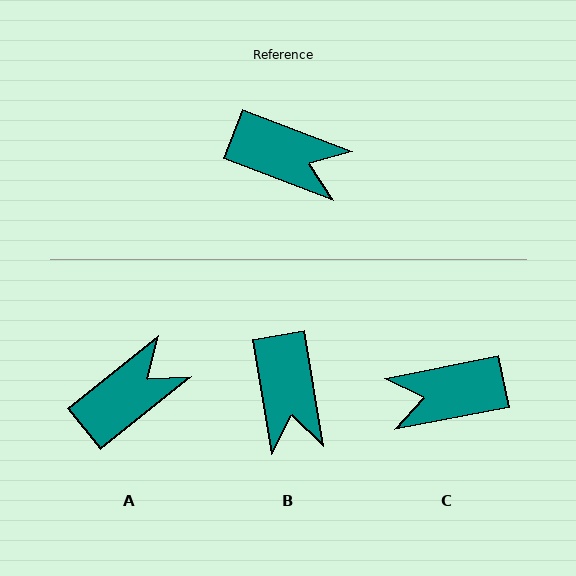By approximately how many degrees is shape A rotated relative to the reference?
Approximately 60 degrees counter-clockwise.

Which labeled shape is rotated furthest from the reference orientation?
C, about 148 degrees away.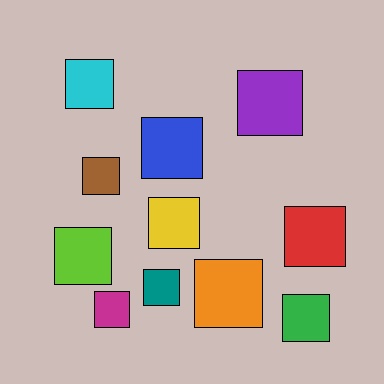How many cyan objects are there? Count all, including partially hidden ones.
There is 1 cyan object.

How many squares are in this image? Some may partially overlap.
There are 11 squares.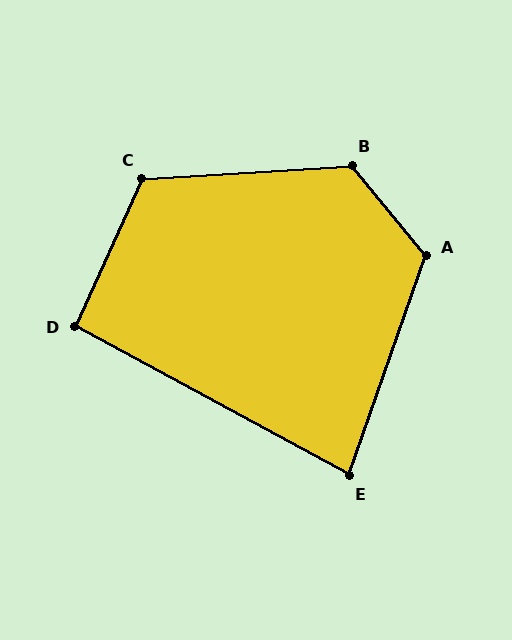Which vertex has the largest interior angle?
B, at approximately 126 degrees.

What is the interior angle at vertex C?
Approximately 118 degrees (obtuse).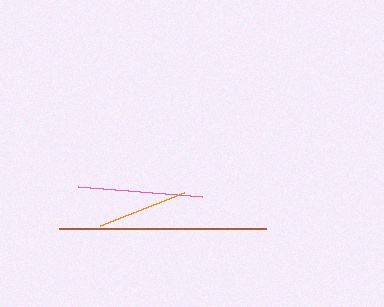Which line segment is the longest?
The brown line is the longest at approximately 206 pixels.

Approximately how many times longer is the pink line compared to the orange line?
The pink line is approximately 1.4 times the length of the orange line.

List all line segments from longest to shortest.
From longest to shortest: brown, pink, orange.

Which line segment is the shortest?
The orange line is the shortest at approximately 90 pixels.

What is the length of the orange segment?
The orange segment is approximately 90 pixels long.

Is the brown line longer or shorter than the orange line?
The brown line is longer than the orange line.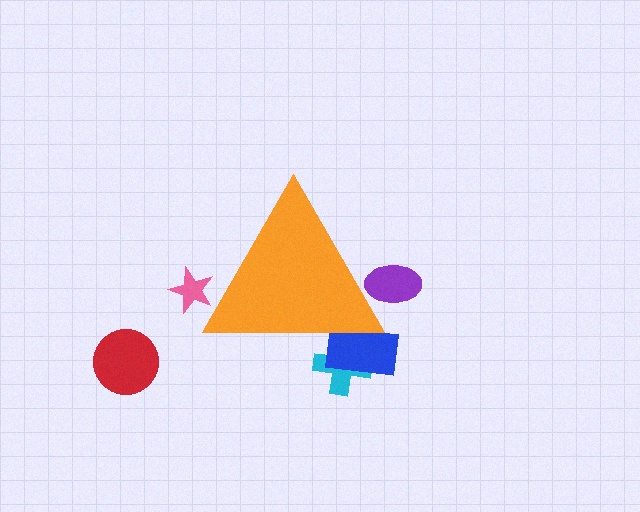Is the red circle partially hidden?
No, the red circle is fully visible.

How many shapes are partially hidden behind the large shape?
4 shapes are partially hidden.